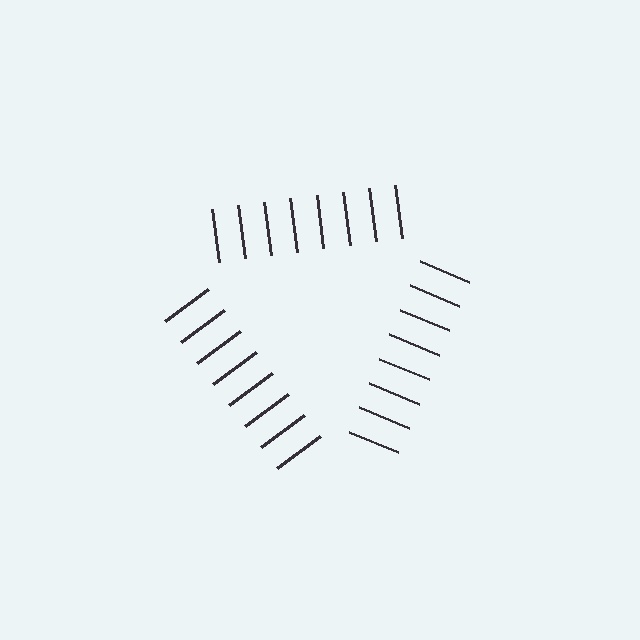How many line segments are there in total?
24 — 8 along each of the 3 edges.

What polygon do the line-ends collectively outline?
An illusory triangle — the line segments terminate on its edges but no continuous stroke is drawn.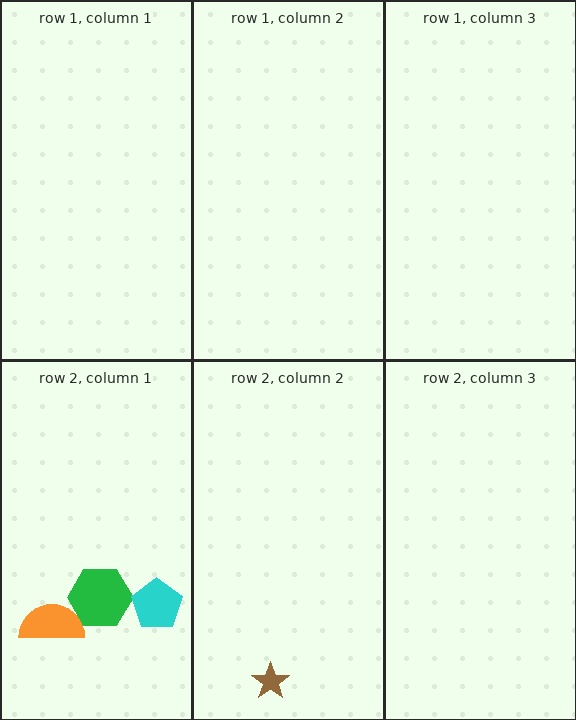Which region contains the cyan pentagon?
The row 2, column 1 region.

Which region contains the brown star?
The row 2, column 2 region.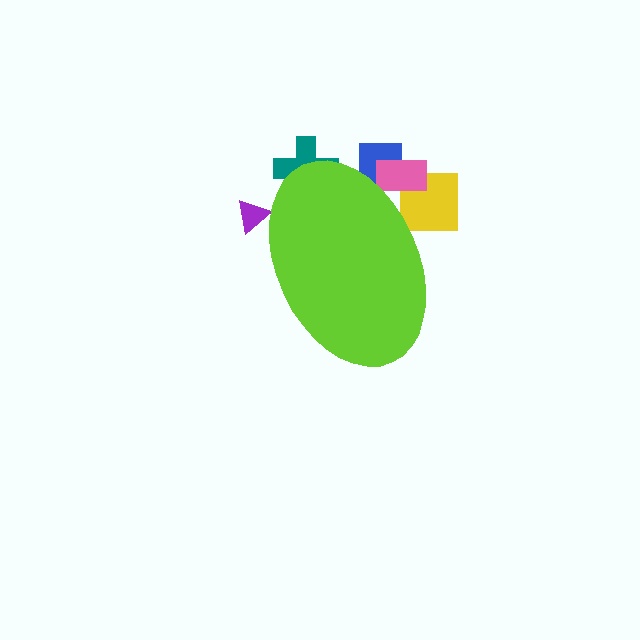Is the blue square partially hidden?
Yes, the blue square is partially hidden behind the lime ellipse.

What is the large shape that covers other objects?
A lime ellipse.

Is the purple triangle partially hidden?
Yes, the purple triangle is partially hidden behind the lime ellipse.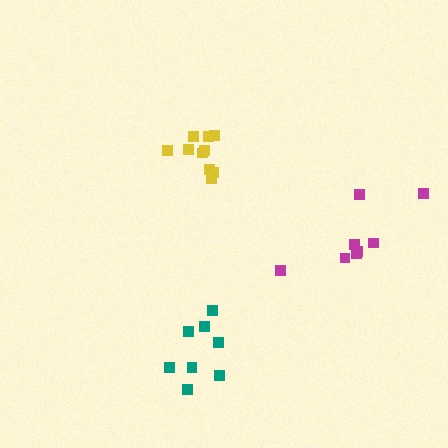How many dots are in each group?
Group 1: 8 dots, Group 2: 10 dots, Group 3: 8 dots (26 total).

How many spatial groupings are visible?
There are 3 spatial groupings.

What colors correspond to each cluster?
The clusters are colored: magenta, yellow, teal.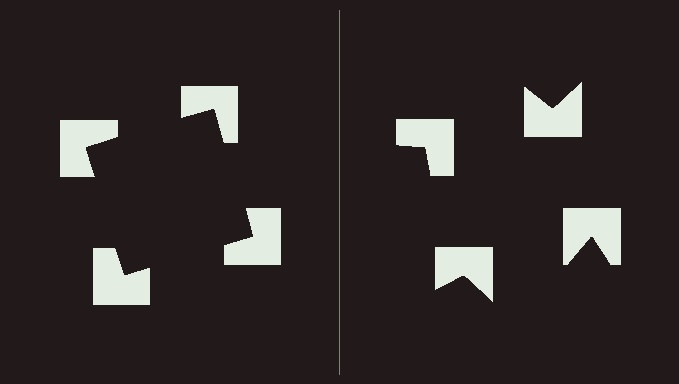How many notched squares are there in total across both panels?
8 — 4 on each side.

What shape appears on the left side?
An illusory square.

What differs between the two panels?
The notched squares are positioned identically on both sides; only the wedge orientations differ. On the left they align to a square; on the right they are misaligned.